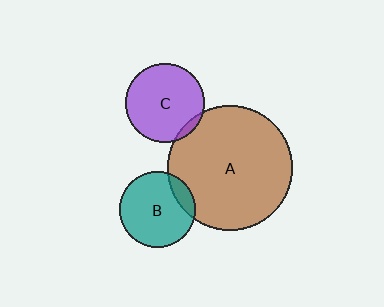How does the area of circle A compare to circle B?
Approximately 2.7 times.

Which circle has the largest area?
Circle A (brown).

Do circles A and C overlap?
Yes.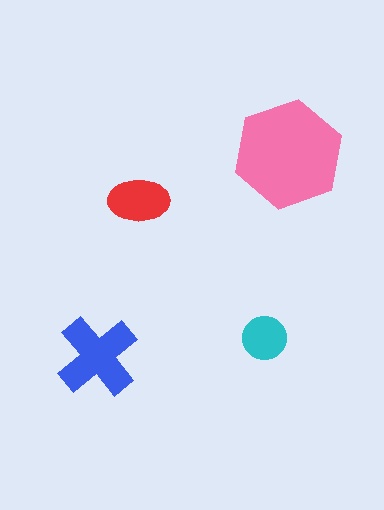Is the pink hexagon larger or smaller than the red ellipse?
Larger.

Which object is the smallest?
The cyan circle.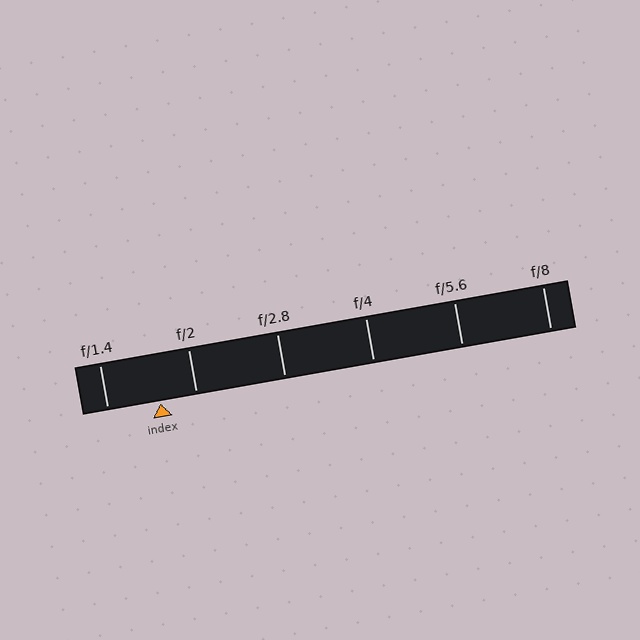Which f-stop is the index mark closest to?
The index mark is closest to f/2.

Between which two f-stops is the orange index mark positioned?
The index mark is between f/1.4 and f/2.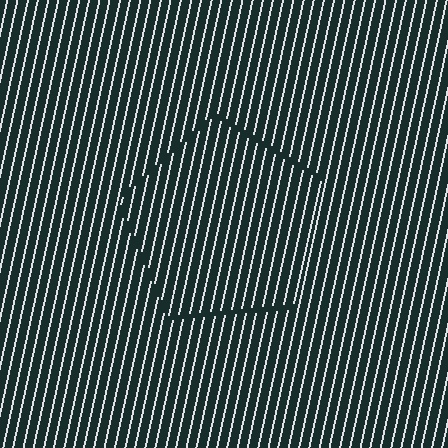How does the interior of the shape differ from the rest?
The interior of the shape contains the same grating, shifted by half a period — the contour is defined by the phase discontinuity where line-ends from the inner and outer gratings abut.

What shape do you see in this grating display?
An illusory pentagon. The interior of the shape contains the same grating, shifted by half a period — the contour is defined by the phase discontinuity where line-ends from the inner and outer gratings abut.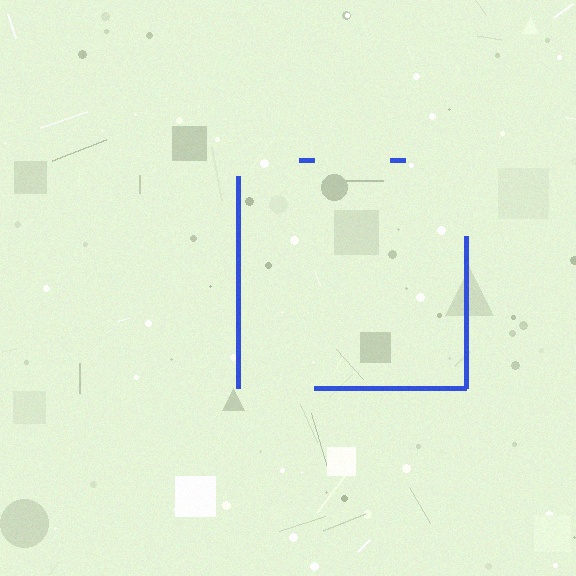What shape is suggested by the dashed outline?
The dashed outline suggests a square.